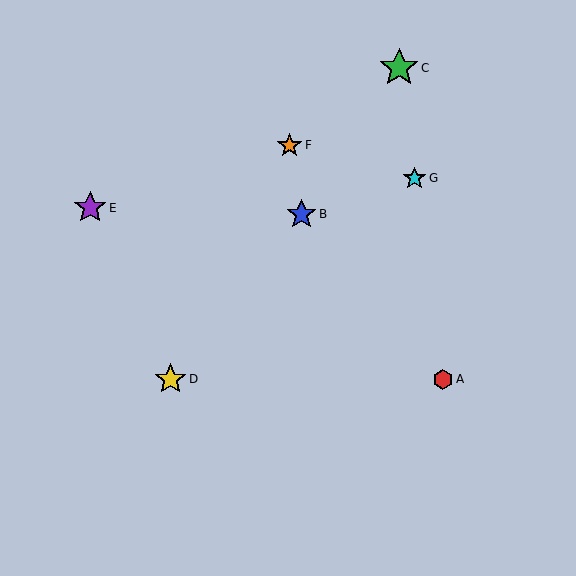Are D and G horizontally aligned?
No, D is at y≈379 and G is at y≈178.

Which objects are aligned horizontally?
Objects A, D are aligned horizontally.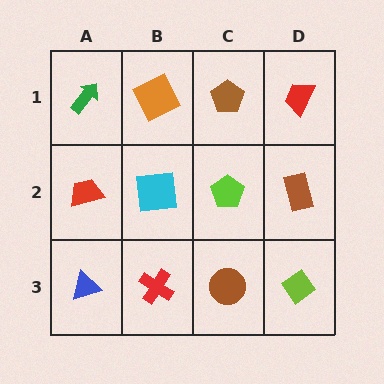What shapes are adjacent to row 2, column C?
A brown pentagon (row 1, column C), a brown circle (row 3, column C), a cyan square (row 2, column B), a brown rectangle (row 2, column D).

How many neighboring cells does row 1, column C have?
3.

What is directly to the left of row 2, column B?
A red trapezoid.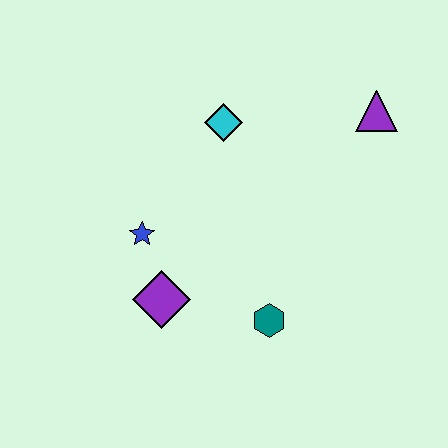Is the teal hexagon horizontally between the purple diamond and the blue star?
No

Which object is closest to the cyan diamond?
The blue star is closest to the cyan diamond.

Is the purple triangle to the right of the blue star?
Yes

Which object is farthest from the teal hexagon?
The purple triangle is farthest from the teal hexagon.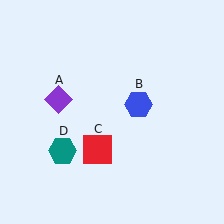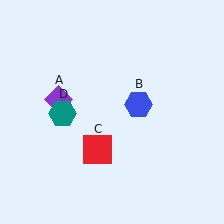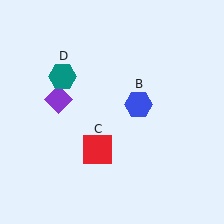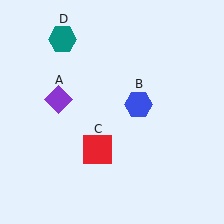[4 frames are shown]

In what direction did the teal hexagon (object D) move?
The teal hexagon (object D) moved up.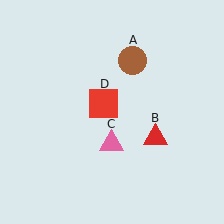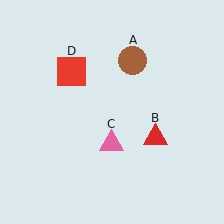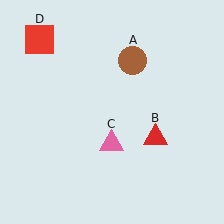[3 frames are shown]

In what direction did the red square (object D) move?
The red square (object D) moved up and to the left.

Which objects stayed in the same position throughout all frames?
Brown circle (object A) and red triangle (object B) and pink triangle (object C) remained stationary.